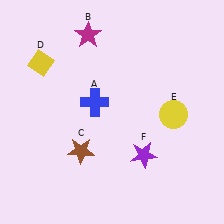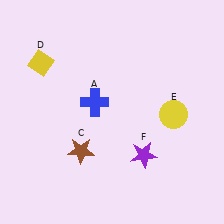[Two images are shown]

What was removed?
The magenta star (B) was removed in Image 2.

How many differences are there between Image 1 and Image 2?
There is 1 difference between the two images.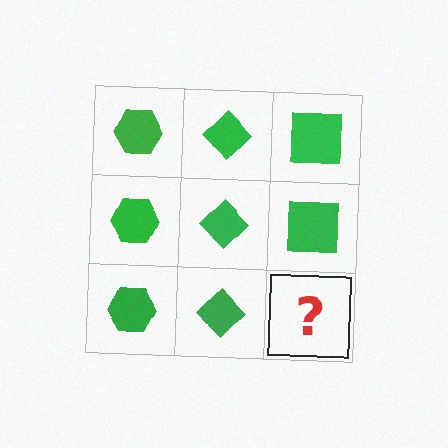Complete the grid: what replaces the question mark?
The question mark should be replaced with a green square.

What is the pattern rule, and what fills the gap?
The rule is that each column has a consistent shape. The gap should be filled with a green square.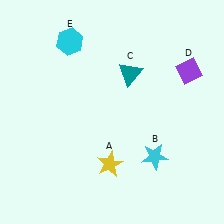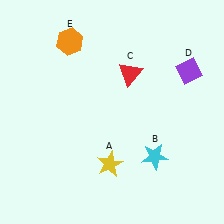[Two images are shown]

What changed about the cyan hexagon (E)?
In Image 1, E is cyan. In Image 2, it changed to orange.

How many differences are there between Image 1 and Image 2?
There are 2 differences between the two images.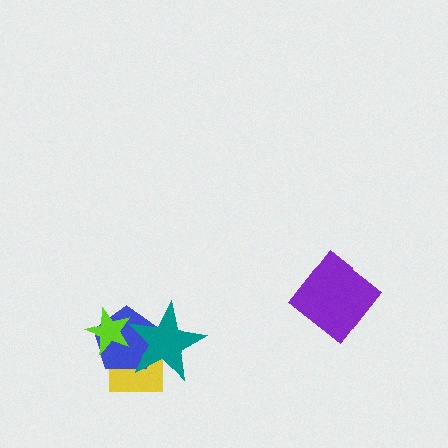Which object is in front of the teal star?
The lime star is in front of the teal star.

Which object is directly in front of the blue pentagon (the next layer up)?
The teal star is directly in front of the blue pentagon.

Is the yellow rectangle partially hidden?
Yes, it is partially covered by another shape.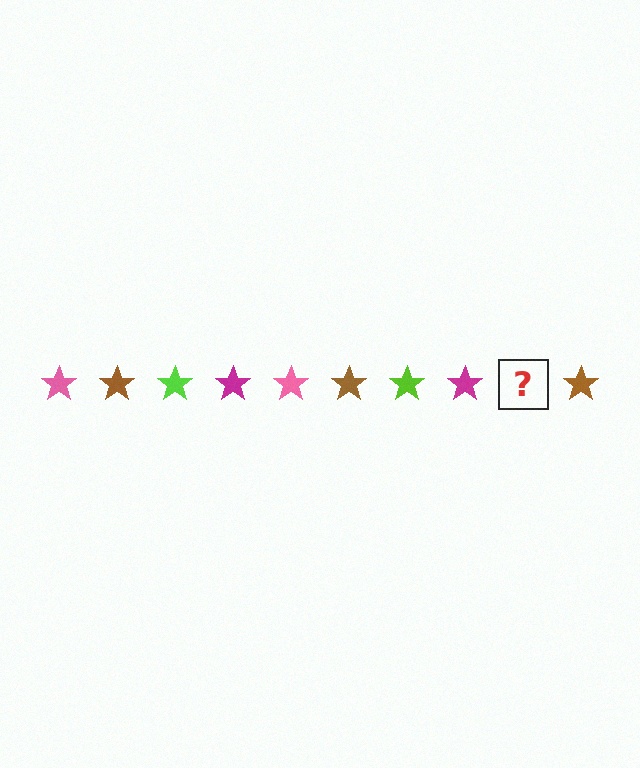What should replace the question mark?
The question mark should be replaced with a pink star.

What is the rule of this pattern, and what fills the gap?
The rule is that the pattern cycles through pink, brown, lime, magenta stars. The gap should be filled with a pink star.